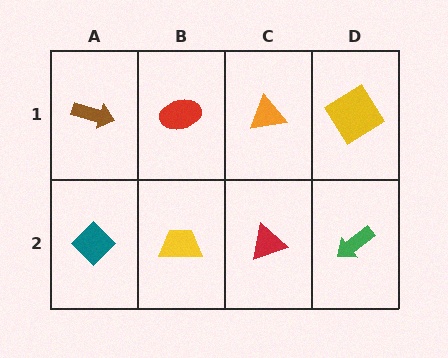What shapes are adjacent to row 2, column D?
A yellow diamond (row 1, column D), a red triangle (row 2, column C).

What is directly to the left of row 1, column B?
A brown arrow.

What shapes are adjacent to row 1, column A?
A teal diamond (row 2, column A), a red ellipse (row 1, column B).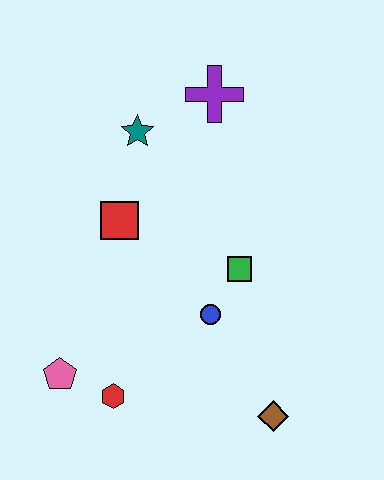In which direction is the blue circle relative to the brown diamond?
The blue circle is above the brown diamond.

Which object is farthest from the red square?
The brown diamond is farthest from the red square.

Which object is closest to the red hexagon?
The pink pentagon is closest to the red hexagon.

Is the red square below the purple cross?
Yes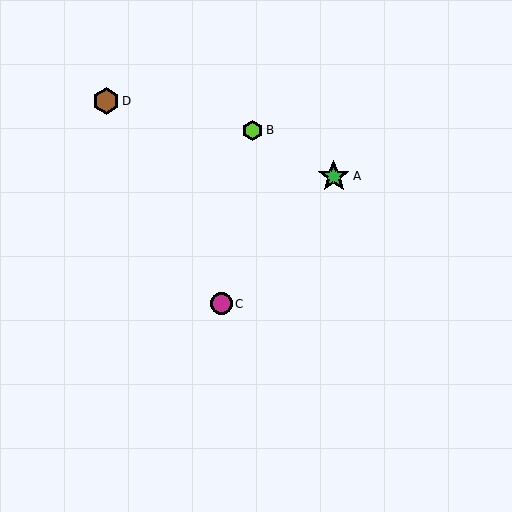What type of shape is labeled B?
Shape B is a lime hexagon.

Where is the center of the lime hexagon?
The center of the lime hexagon is at (253, 130).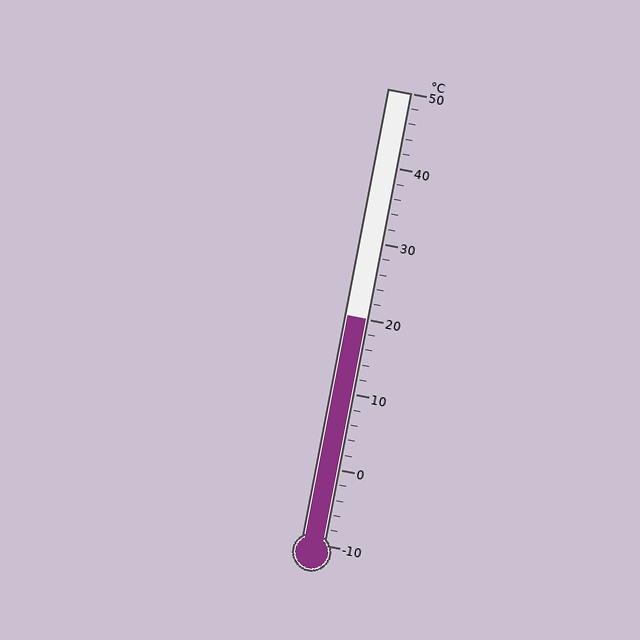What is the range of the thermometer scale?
The thermometer scale ranges from -10°C to 50°C.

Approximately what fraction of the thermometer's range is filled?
The thermometer is filled to approximately 50% of its range.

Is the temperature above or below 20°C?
The temperature is at 20°C.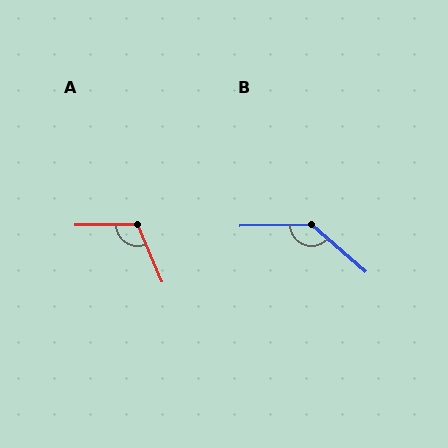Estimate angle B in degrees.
Approximately 137 degrees.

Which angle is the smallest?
A, at approximately 113 degrees.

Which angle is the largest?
B, at approximately 137 degrees.